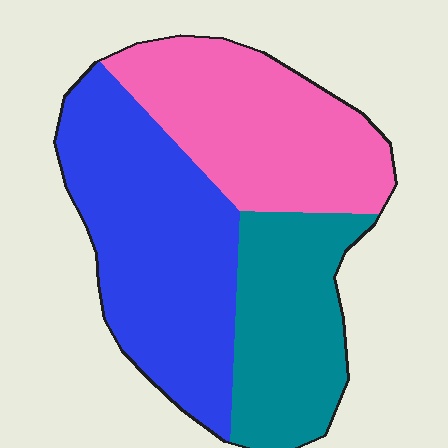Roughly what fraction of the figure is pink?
Pink takes up about one third (1/3) of the figure.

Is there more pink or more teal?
Pink.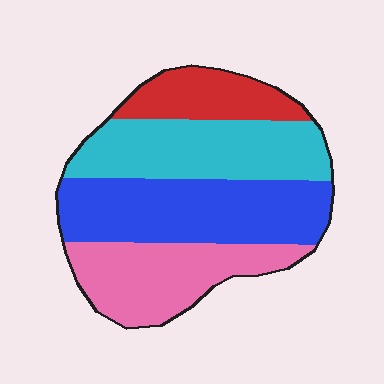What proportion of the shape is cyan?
Cyan covers about 30% of the shape.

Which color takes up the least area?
Red, at roughly 15%.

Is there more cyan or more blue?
Blue.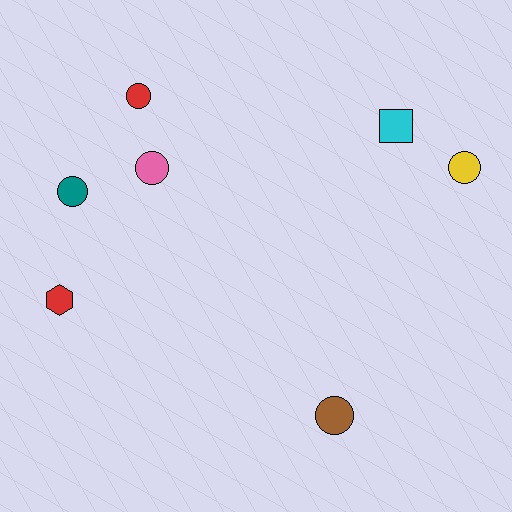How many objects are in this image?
There are 7 objects.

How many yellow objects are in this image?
There is 1 yellow object.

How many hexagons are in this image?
There is 1 hexagon.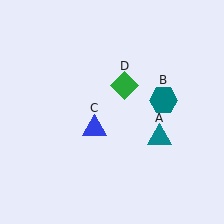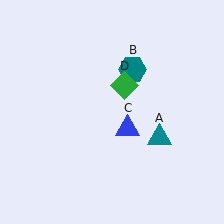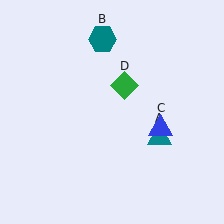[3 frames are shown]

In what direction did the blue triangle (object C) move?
The blue triangle (object C) moved right.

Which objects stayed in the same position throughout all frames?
Teal triangle (object A) and green diamond (object D) remained stationary.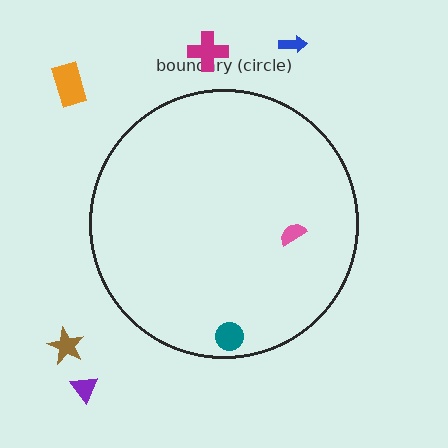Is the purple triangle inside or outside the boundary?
Outside.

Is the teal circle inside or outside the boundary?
Inside.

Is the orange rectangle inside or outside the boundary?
Outside.